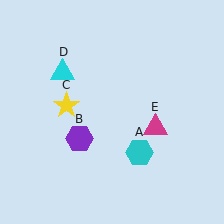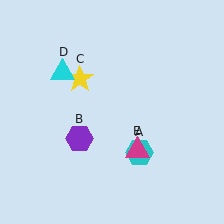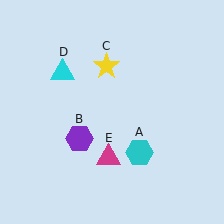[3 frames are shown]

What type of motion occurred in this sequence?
The yellow star (object C), magenta triangle (object E) rotated clockwise around the center of the scene.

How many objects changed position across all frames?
2 objects changed position: yellow star (object C), magenta triangle (object E).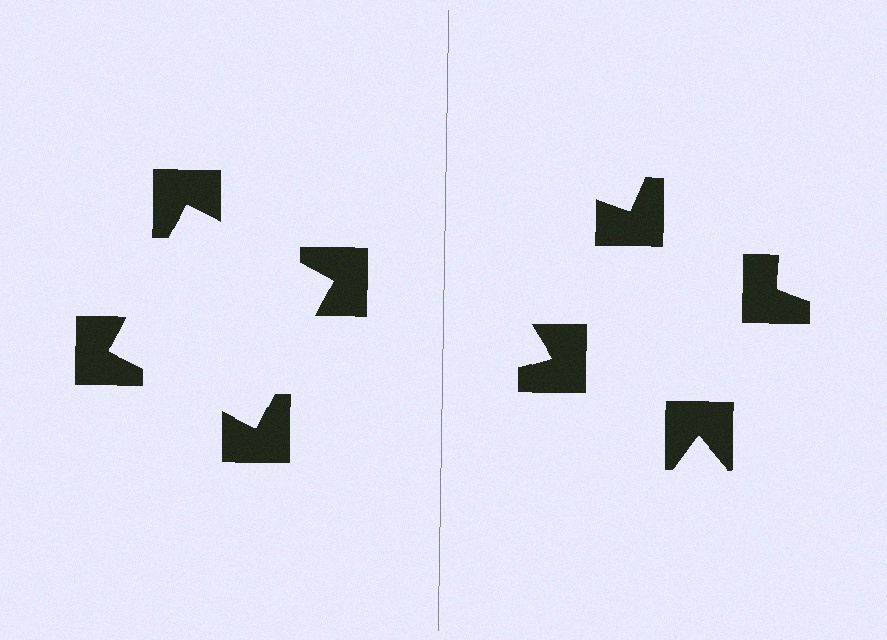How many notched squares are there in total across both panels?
8 — 4 on each side.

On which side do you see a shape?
An illusory square appears on the left side. On the right side the wedge cuts are rotated, so no coherent shape forms.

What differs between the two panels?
The notched squares are positioned identically on both sides; only the wedge orientations differ. On the left they align to a square; on the right they are misaligned.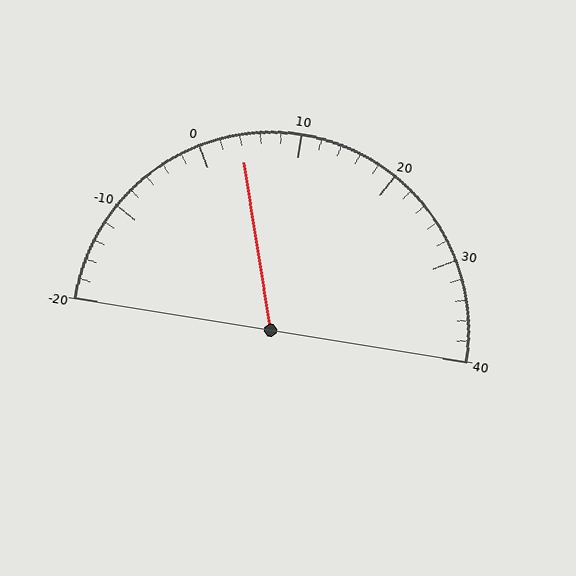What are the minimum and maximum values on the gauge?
The gauge ranges from -20 to 40.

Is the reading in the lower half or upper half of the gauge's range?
The reading is in the lower half of the range (-20 to 40).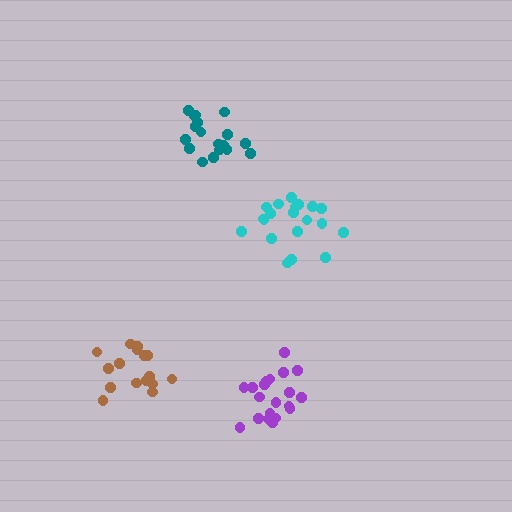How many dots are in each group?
Group 1: 17 dots, Group 2: 20 dots, Group 3: 20 dots, Group 4: 18 dots (75 total).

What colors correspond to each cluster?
The clusters are colored: brown, cyan, purple, teal.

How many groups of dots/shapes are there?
There are 4 groups.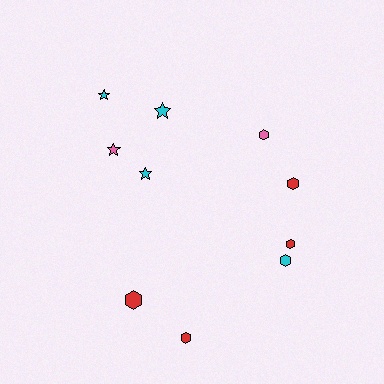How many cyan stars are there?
There are 3 cyan stars.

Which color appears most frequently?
Red, with 4 objects.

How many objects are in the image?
There are 10 objects.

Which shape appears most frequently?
Hexagon, with 6 objects.